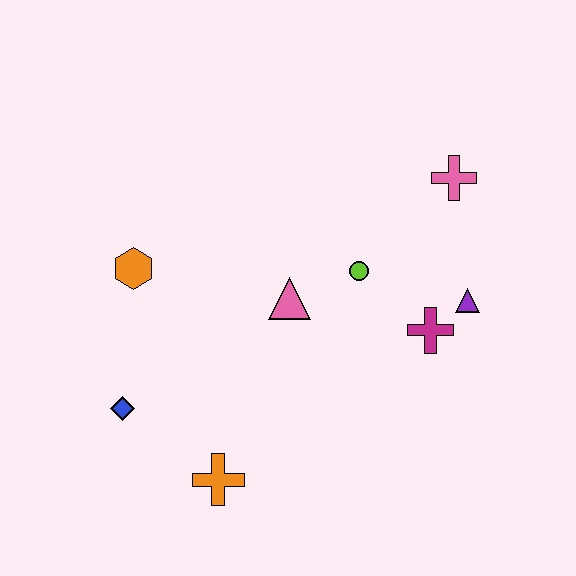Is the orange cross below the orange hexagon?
Yes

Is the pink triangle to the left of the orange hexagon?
No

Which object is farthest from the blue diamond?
The pink cross is farthest from the blue diamond.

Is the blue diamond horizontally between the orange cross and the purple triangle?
No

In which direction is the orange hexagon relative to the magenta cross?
The orange hexagon is to the left of the magenta cross.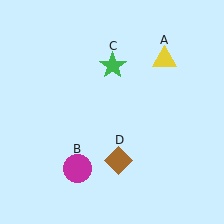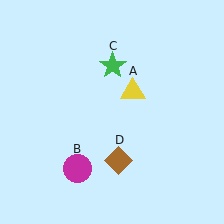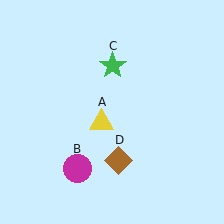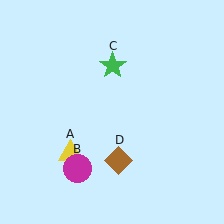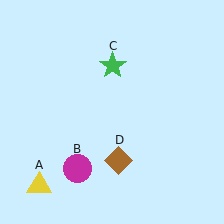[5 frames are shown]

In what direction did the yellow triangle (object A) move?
The yellow triangle (object A) moved down and to the left.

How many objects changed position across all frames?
1 object changed position: yellow triangle (object A).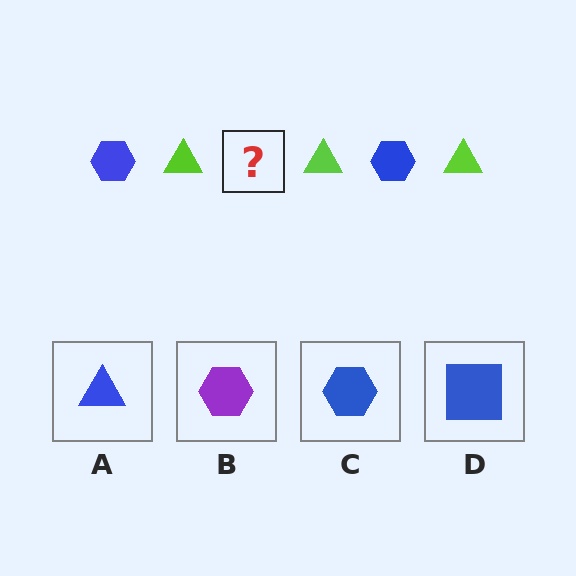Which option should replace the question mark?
Option C.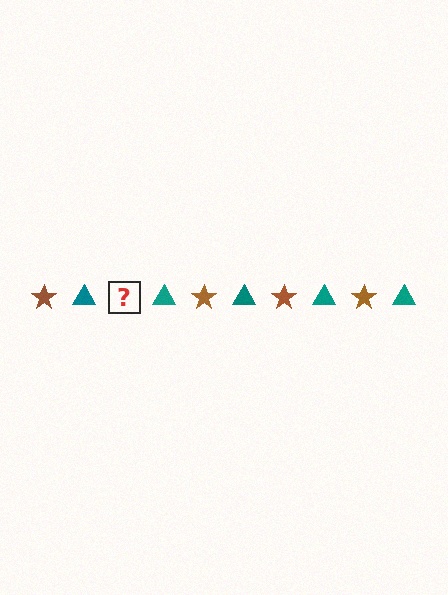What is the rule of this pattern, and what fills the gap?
The rule is that the pattern alternates between brown star and teal triangle. The gap should be filled with a brown star.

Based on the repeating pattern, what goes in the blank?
The blank should be a brown star.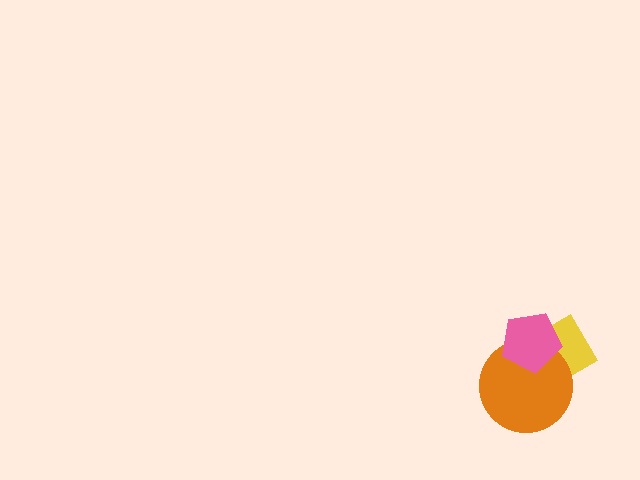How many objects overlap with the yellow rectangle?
2 objects overlap with the yellow rectangle.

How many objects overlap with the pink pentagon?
2 objects overlap with the pink pentagon.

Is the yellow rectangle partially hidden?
Yes, it is partially covered by another shape.